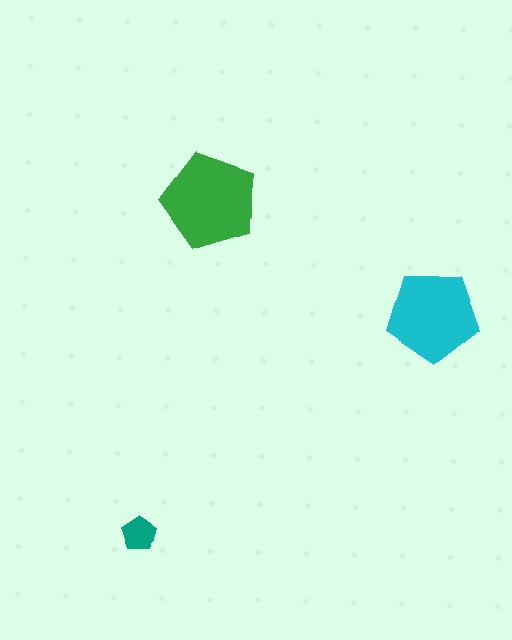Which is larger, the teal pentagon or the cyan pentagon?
The cyan one.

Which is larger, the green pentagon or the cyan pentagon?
The green one.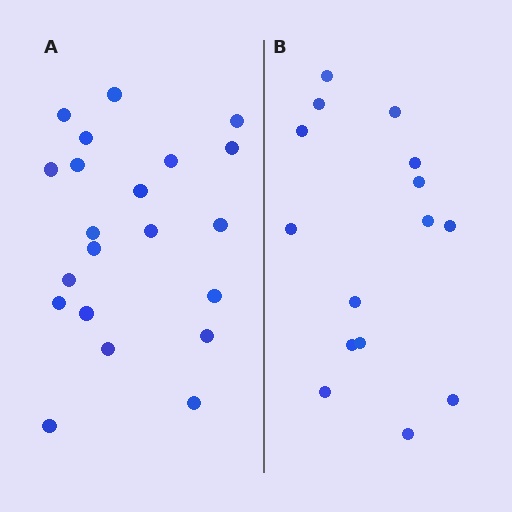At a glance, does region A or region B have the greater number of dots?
Region A (the left region) has more dots.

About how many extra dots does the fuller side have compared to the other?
Region A has about 6 more dots than region B.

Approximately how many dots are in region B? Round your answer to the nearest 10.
About 20 dots. (The exact count is 15, which rounds to 20.)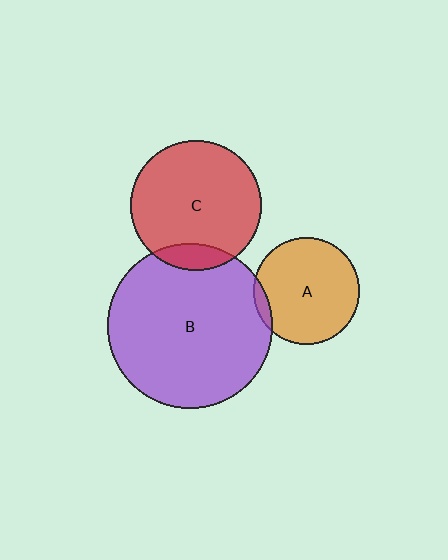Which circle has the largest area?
Circle B (purple).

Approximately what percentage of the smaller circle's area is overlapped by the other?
Approximately 5%.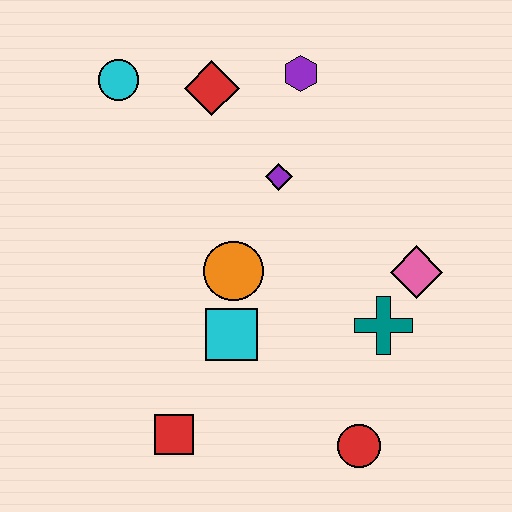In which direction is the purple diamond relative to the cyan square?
The purple diamond is above the cyan square.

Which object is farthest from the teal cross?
The cyan circle is farthest from the teal cross.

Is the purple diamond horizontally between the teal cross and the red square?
Yes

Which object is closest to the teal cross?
The pink diamond is closest to the teal cross.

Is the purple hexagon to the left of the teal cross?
Yes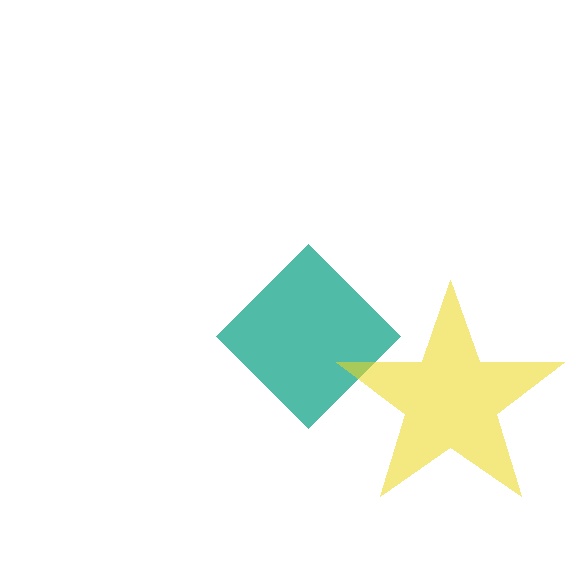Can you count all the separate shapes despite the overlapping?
Yes, there are 2 separate shapes.